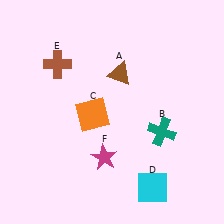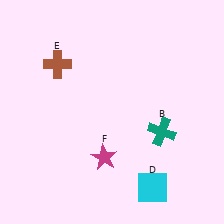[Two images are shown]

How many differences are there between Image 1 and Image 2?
There are 2 differences between the two images.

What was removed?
The brown triangle (A), the orange square (C) were removed in Image 2.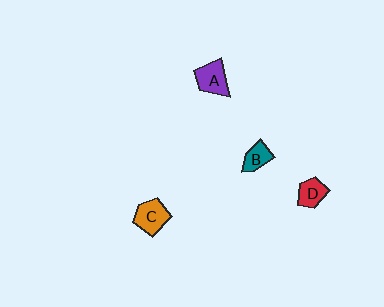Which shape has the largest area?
Shape C (orange).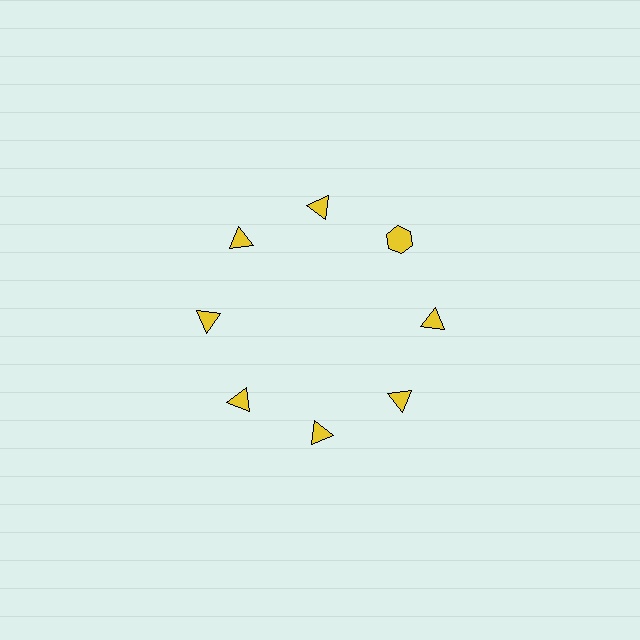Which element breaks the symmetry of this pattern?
The yellow hexagon at roughly the 2 o'clock position breaks the symmetry. All other shapes are yellow triangles.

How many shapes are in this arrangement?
There are 8 shapes arranged in a ring pattern.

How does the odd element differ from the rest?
It has a different shape: hexagon instead of triangle.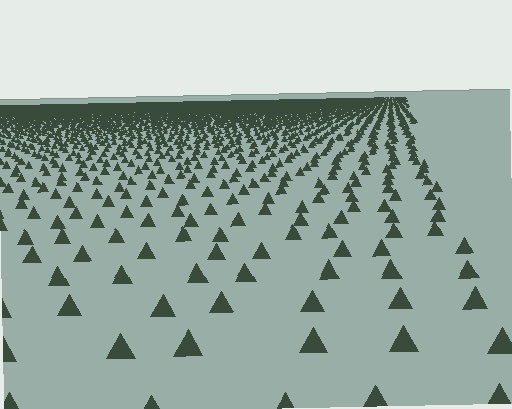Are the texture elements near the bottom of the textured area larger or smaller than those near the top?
Larger. Near the bottom, elements are closer to the viewer and appear at a bigger on-screen size.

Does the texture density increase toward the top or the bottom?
Density increases toward the top.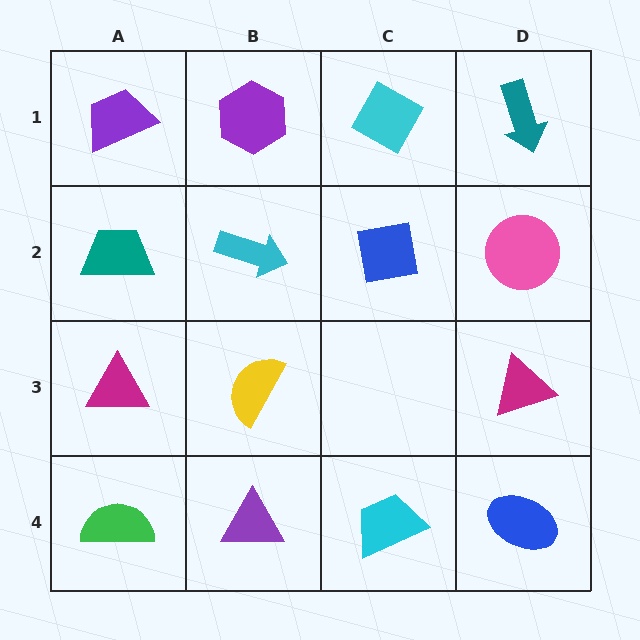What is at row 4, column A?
A green semicircle.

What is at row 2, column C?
A blue square.